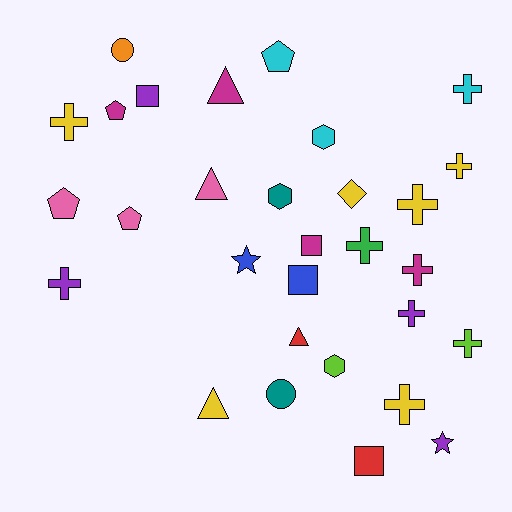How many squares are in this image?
There are 4 squares.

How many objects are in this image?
There are 30 objects.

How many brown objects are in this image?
There are no brown objects.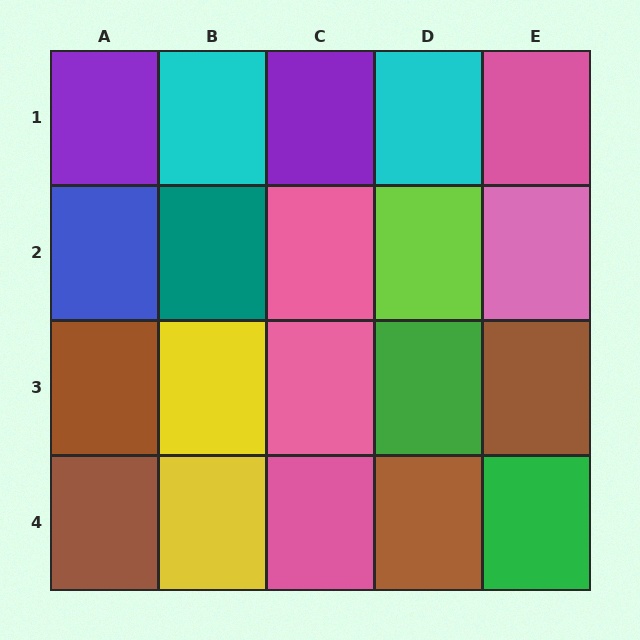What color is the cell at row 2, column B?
Teal.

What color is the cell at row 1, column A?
Purple.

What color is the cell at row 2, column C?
Pink.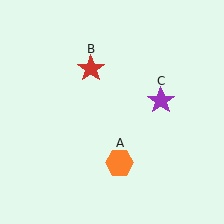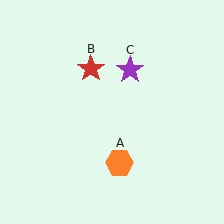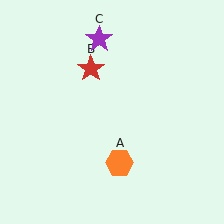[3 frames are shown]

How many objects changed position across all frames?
1 object changed position: purple star (object C).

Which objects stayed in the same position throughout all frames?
Orange hexagon (object A) and red star (object B) remained stationary.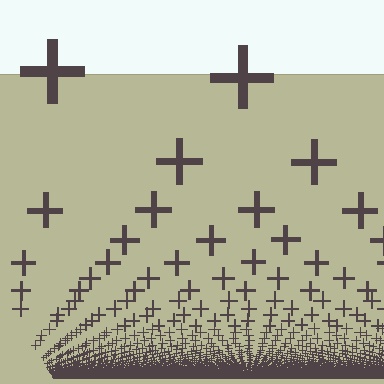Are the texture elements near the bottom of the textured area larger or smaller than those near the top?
Smaller. The gradient is inverted — elements near the bottom are smaller and denser.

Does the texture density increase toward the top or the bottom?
Density increases toward the bottom.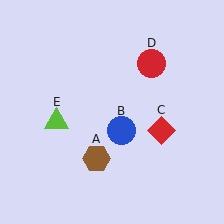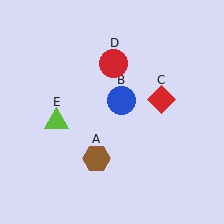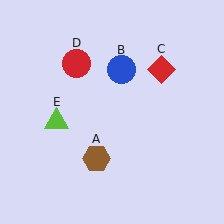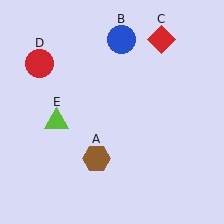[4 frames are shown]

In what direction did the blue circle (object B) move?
The blue circle (object B) moved up.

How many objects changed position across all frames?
3 objects changed position: blue circle (object B), red diamond (object C), red circle (object D).